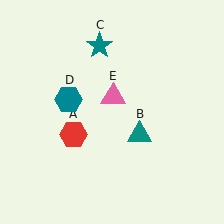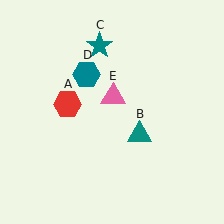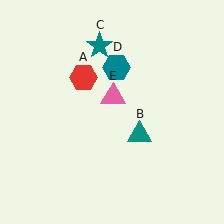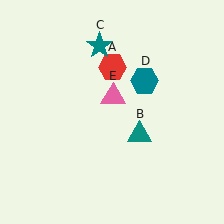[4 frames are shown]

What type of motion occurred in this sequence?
The red hexagon (object A), teal hexagon (object D) rotated clockwise around the center of the scene.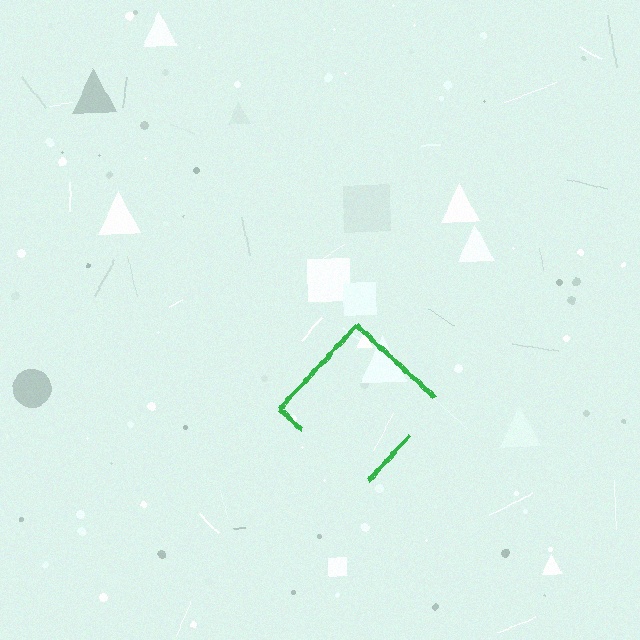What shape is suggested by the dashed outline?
The dashed outline suggests a diamond.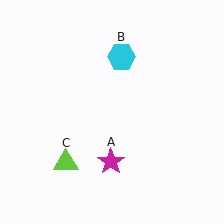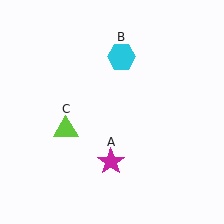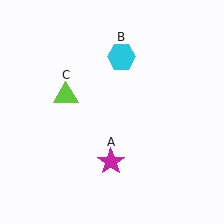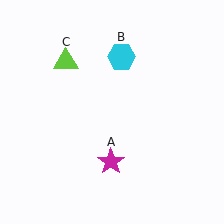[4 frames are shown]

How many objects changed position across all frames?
1 object changed position: lime triangle (object C).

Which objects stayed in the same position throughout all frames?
Magenta star (object A) and cyan hexagon (object B) remained stationary.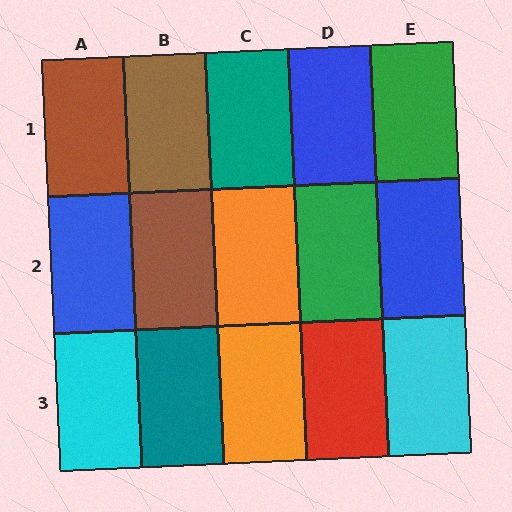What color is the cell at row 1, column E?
Green.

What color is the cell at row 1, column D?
Blue.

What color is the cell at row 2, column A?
Blue.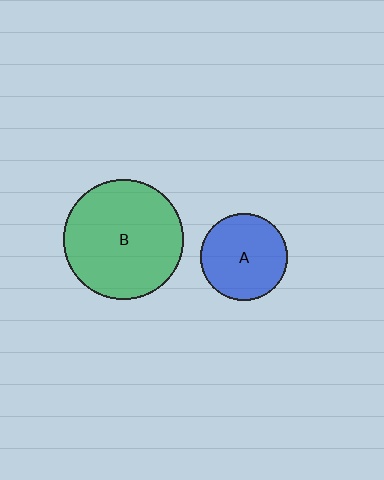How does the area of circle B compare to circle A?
Approximately 1.9 times.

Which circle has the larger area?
Circle B (green).